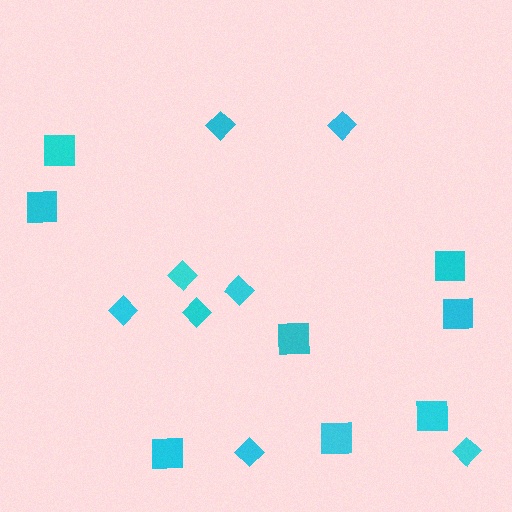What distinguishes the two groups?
There are 2 groups: one group of diamonds (8) and one group of squares (8).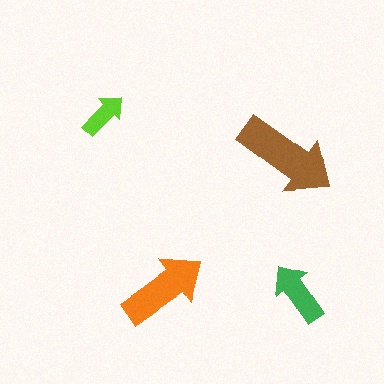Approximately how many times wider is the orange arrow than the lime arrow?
About 2 times wider.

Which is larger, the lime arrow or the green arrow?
The green one.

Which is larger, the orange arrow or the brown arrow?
The brown one.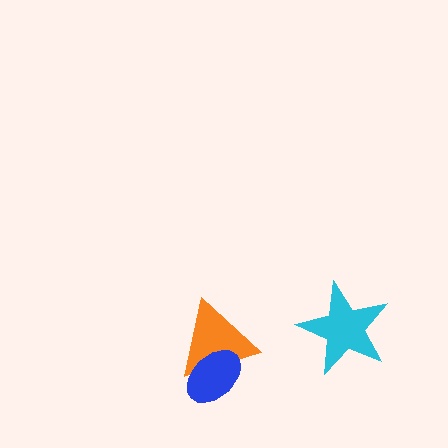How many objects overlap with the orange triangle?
1 object overlaps with the orange triangle.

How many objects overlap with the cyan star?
0 objects overlap with the cyan star.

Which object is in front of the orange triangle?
The blue ellipse is in front of the orange triangle.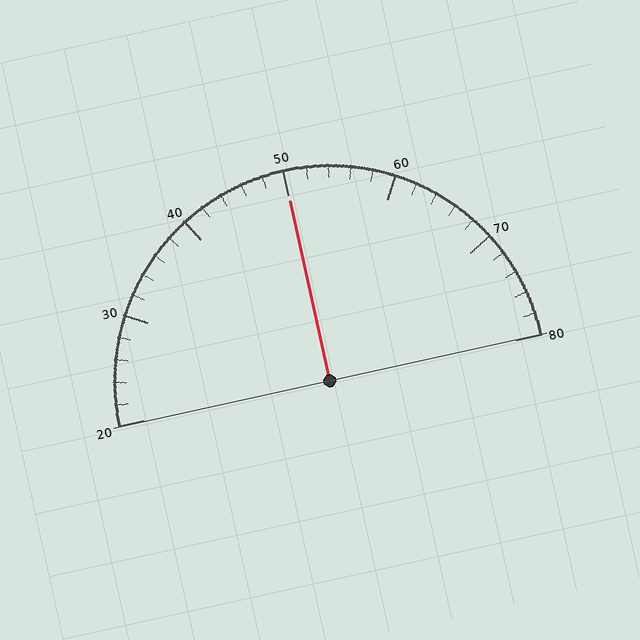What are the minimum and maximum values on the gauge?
The gauge ranges from 20 to 80.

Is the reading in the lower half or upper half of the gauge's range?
The reading is in the upper half of the range (20 to 80).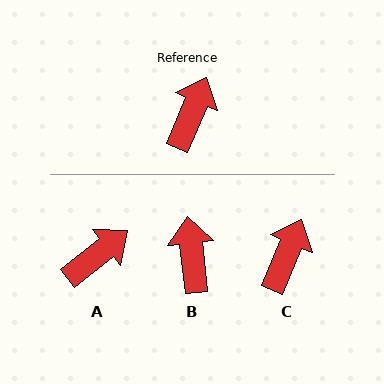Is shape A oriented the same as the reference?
No, it is off by about 29 degrees.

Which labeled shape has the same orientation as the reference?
C.